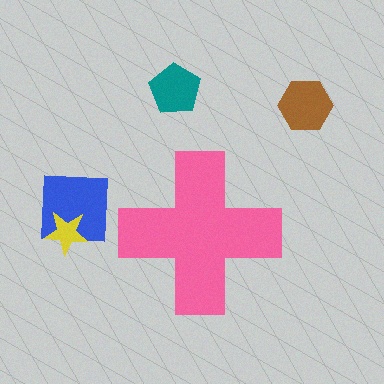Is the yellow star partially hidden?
No, the yellow star is fully visible.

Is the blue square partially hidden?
No, the blue square is fully visible.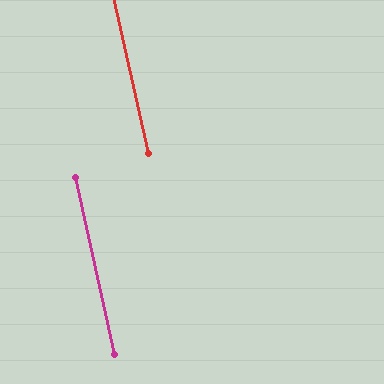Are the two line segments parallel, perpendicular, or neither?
Parallel — their directions differ by only 0.5°.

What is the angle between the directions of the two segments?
Approximately 1 degree.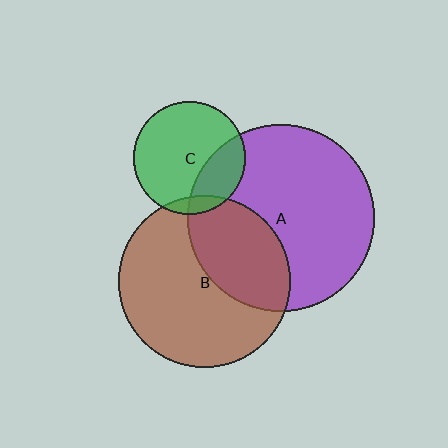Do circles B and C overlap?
Yes.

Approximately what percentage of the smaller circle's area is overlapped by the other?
Approximately 10%.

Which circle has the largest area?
Circle A (purple).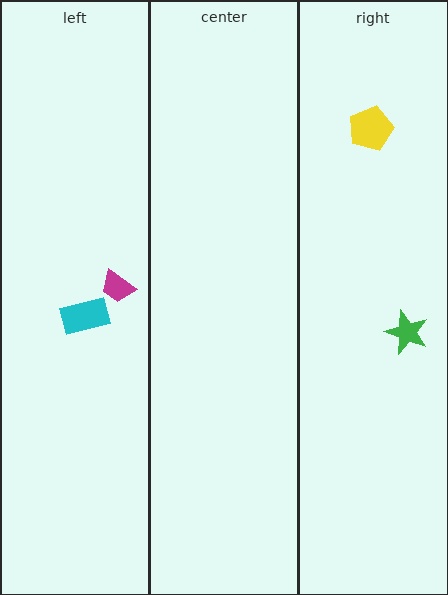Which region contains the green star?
The right region.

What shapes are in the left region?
The magenta trapezoid, the cyan rectangle.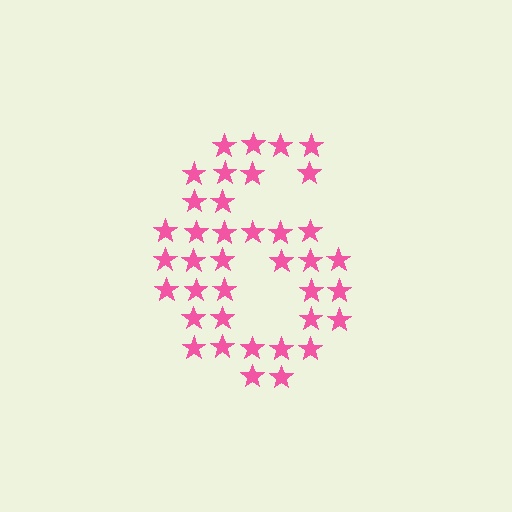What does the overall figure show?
The overall figure shows the digit 6.